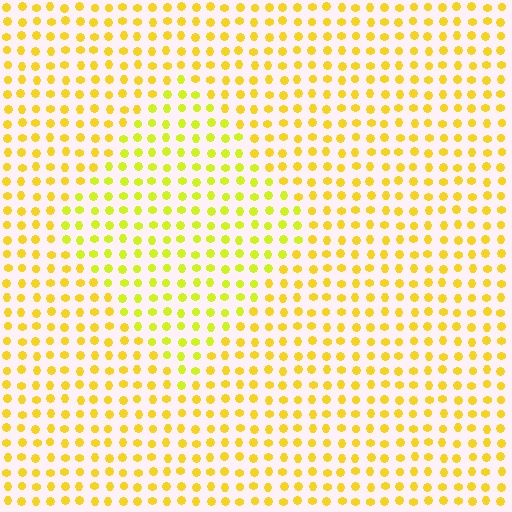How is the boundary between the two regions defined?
The boundary is defined purely by a slight shift in hue (about 21 degrees). Spacing, size, and orientation are identical on both sides.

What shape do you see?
I see a diamond.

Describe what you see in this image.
The image is filled with small yellow elements in a uniform arrangement. A diamond-shaped region is visible where the elements are tinted to a slightly different hue, forming a subtle color boundary.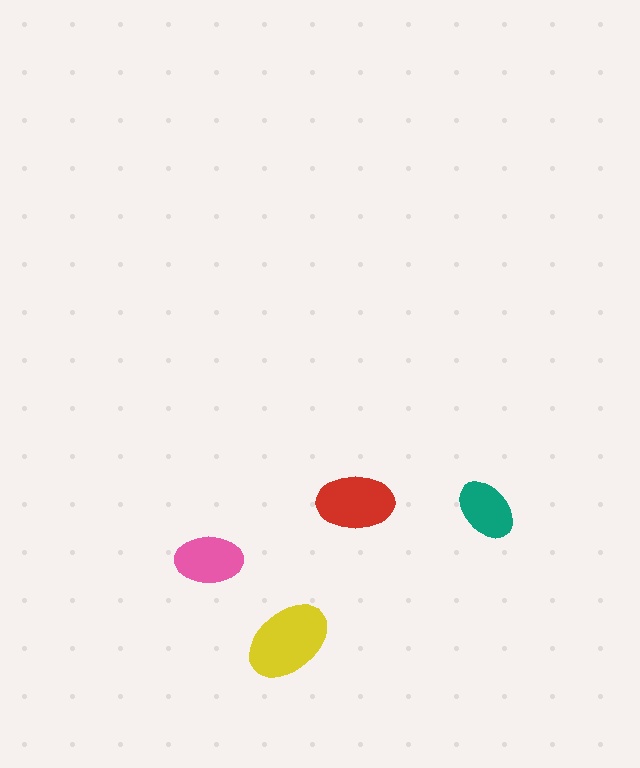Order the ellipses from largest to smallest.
the yellow one, the red one, the pink one, the teal one.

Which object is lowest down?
The yellow ellipse is bottommost.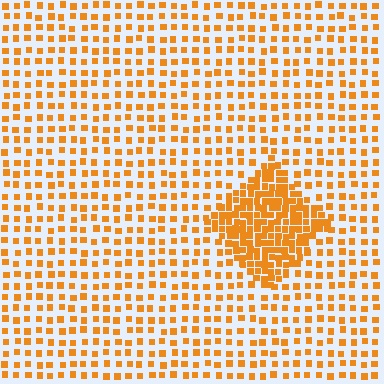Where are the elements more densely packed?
The elements are more densely packed inside the diamond boundary.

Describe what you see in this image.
The image contains small orange elements arranged at two different densities. A diamond-shaped region is visible where the elements are more densely packed than the surrounding area.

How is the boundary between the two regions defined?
The boundary is defined by a change in element density (approximately 2.5x ratio). All elements are the same color, size, and shape.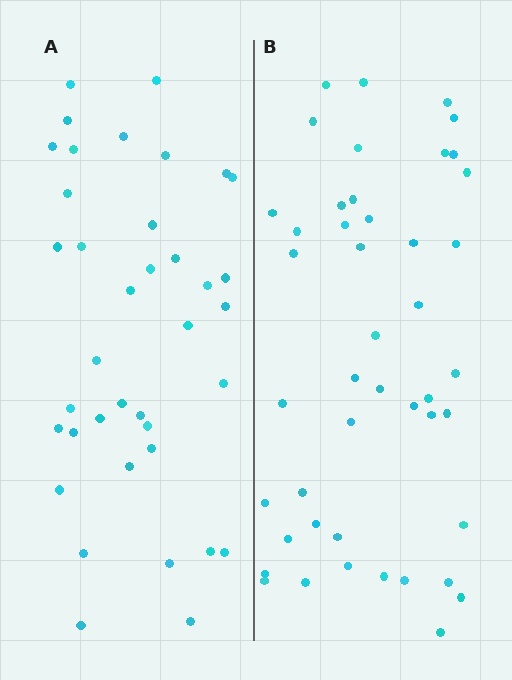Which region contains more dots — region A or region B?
Region B (the right region) has more dots.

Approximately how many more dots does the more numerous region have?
Region B has roughly 8 or so more dots than region A.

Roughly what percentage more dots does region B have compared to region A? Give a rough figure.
About 20% more.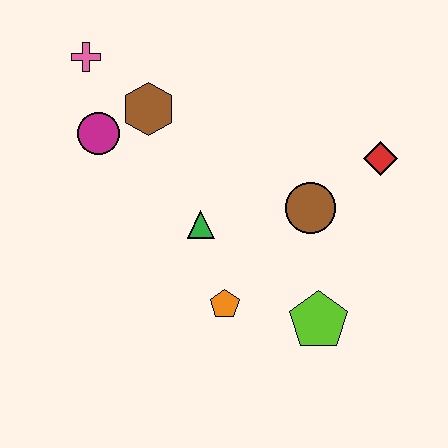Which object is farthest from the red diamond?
The pink cross is farthest from the red diamond.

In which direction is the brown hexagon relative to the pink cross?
The brown hexagon is to the right of the pink cross.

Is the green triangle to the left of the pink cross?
No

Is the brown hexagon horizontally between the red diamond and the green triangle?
No